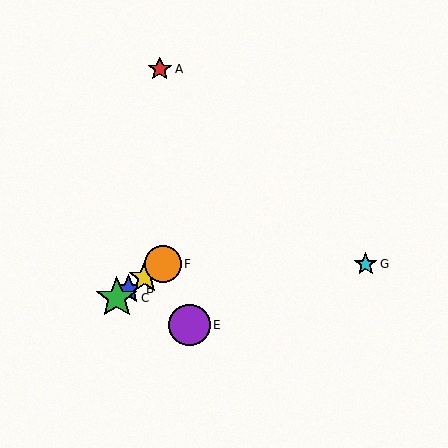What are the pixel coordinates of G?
Object G is at (366, 264).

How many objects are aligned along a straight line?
4 objects (B, C, D, F) are aligned along a straight line.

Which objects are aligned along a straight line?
Objects B, C, D, F are aligned along a straight line.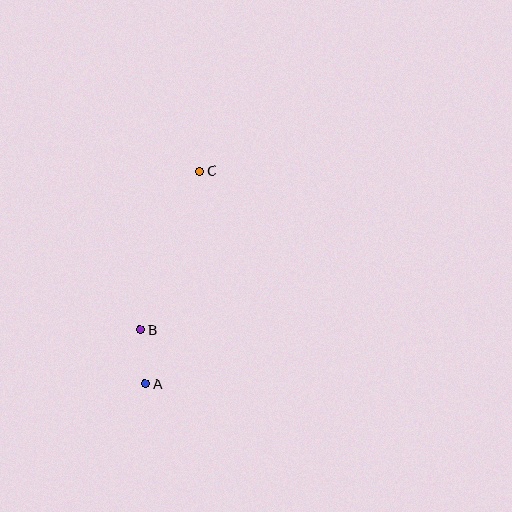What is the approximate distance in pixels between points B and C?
The distance between B and C is approximately 169 pixels.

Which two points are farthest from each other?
Points A and C are farthest from each other.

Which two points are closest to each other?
Points A and B are closest to each other.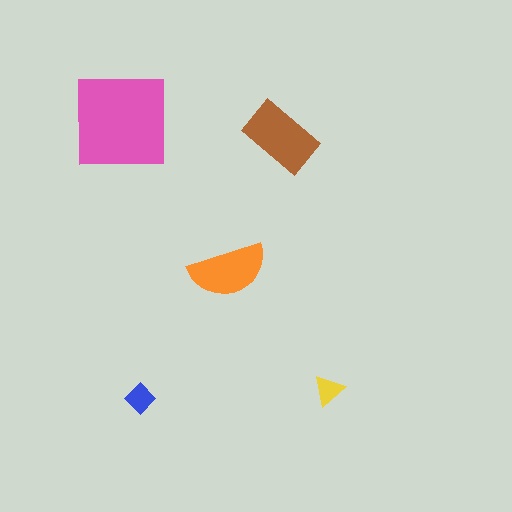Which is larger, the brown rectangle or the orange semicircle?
The brown rectangle.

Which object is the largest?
The pink square.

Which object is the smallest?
The yellow triangle.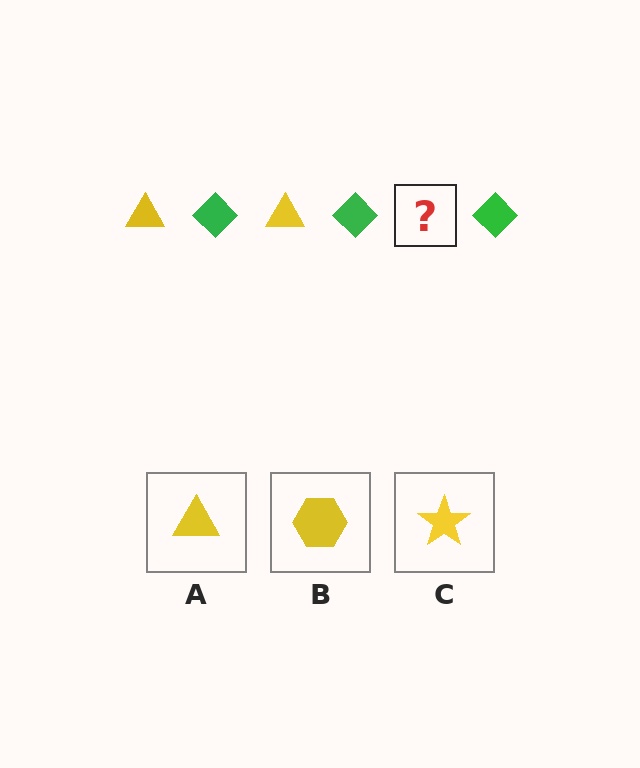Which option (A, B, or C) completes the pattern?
A.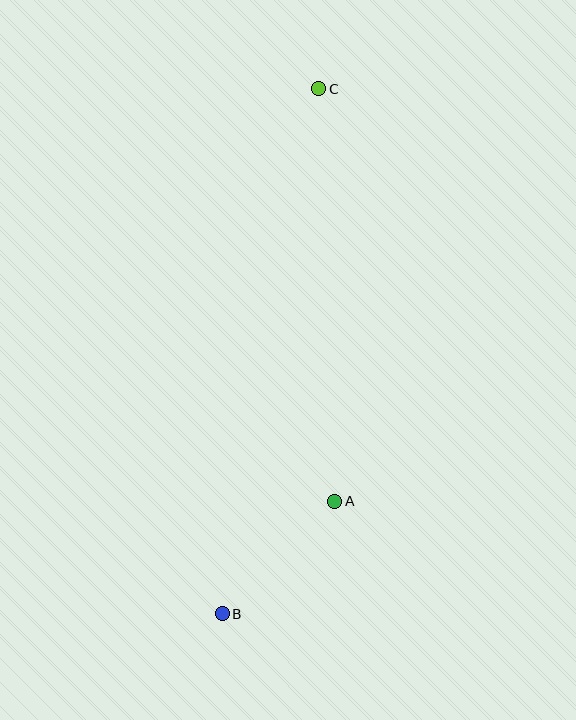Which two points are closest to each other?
Points A and B are closest to each other.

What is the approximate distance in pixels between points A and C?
The distance between A and C is approximately 413 pixels.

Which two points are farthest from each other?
Points B and C are farthest from each other.